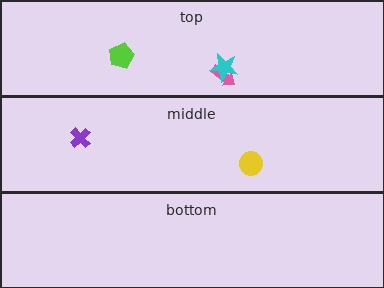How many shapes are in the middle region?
2.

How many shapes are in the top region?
3.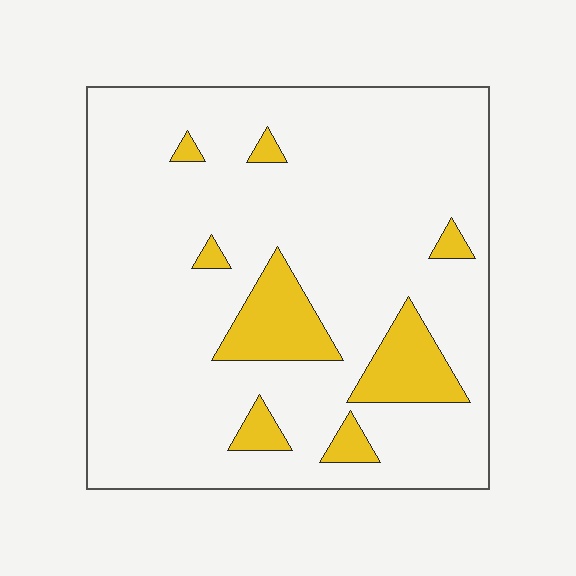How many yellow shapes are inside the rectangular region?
8.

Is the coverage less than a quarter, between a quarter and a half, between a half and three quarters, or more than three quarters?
Less than a quarter.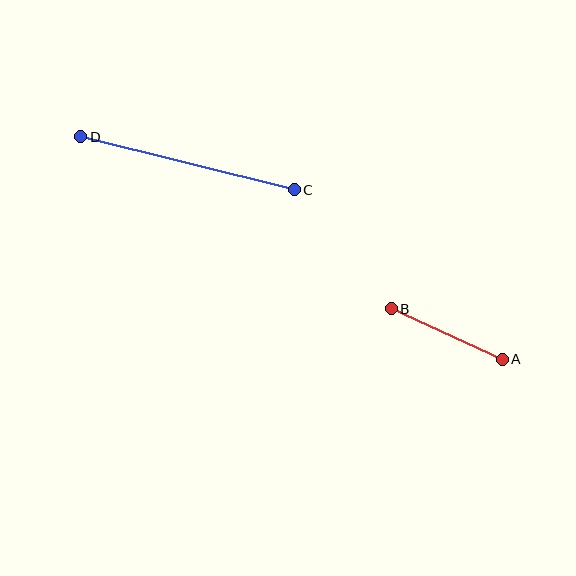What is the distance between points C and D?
The distance is approximately 220 pixels.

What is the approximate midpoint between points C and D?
The midpoint is at approximately (188, 163) pixels.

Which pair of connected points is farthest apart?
Points C and D are farthest apart.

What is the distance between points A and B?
The distance is approximately 122 pixels.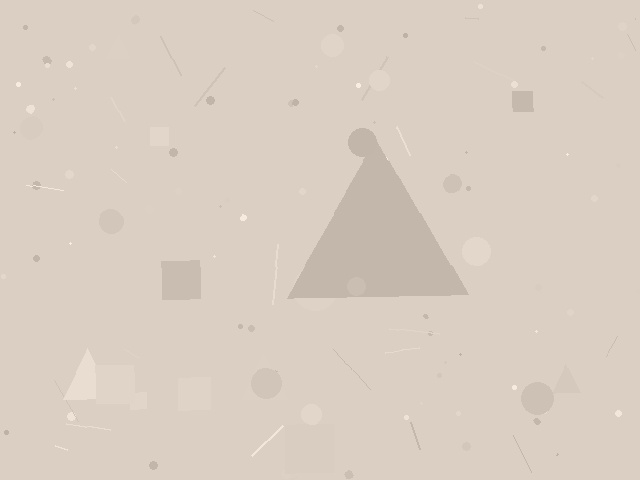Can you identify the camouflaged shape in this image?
The camouflaged shape is a triangle.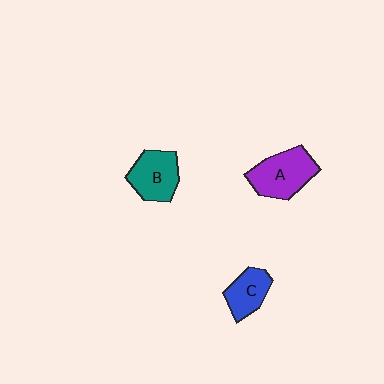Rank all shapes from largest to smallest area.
From largest to smallest: A (purple), B (teal), C (blue).